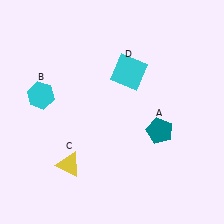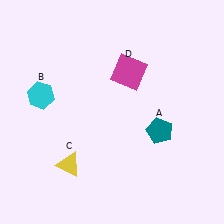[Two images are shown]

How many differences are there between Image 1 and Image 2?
There is 1 difference between the two images.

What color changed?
The square (D) changed from cyan in Image 1 to magenta in Image 2.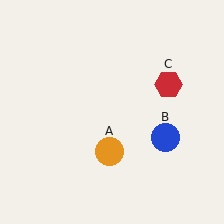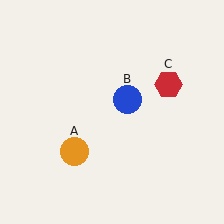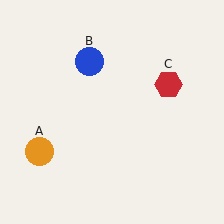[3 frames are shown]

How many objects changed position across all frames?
2 objects changed position: orange circle (object A), blue circle (object B).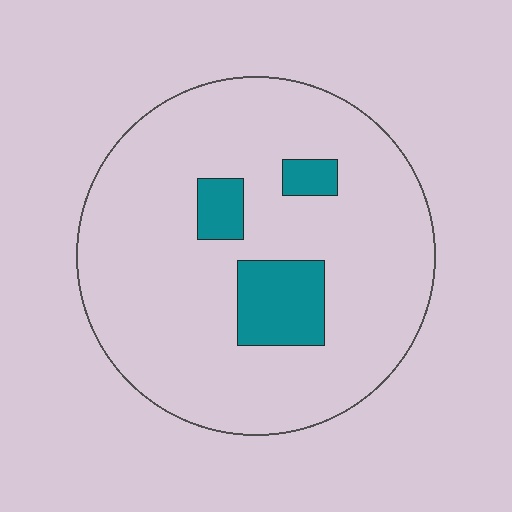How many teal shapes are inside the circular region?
3.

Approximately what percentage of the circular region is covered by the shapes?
Approximately 10%.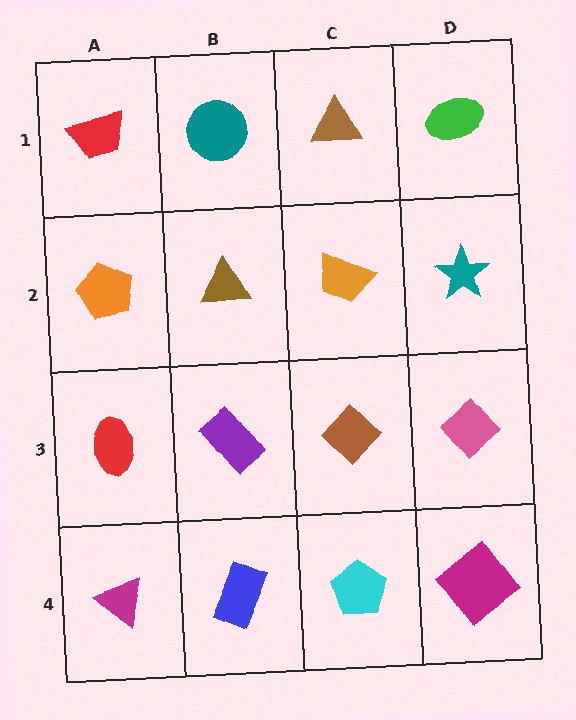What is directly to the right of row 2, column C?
A teal star.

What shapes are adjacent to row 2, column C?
A brown triangle (row 1, column C), a brown diamond (row 3, column C), a brown triangle (row 2, column B), a teal star (row 2, column D).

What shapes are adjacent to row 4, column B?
A purple rectangle (row 3, column B), a magenta triangle (row 4, column A), a cyan pentagon (row 4, column C).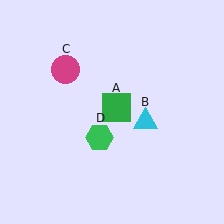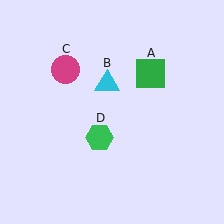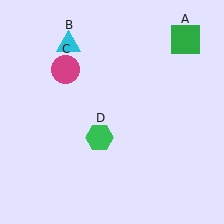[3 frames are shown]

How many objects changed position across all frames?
2 objects changed position: green square (object A), cyan triangle (object B).